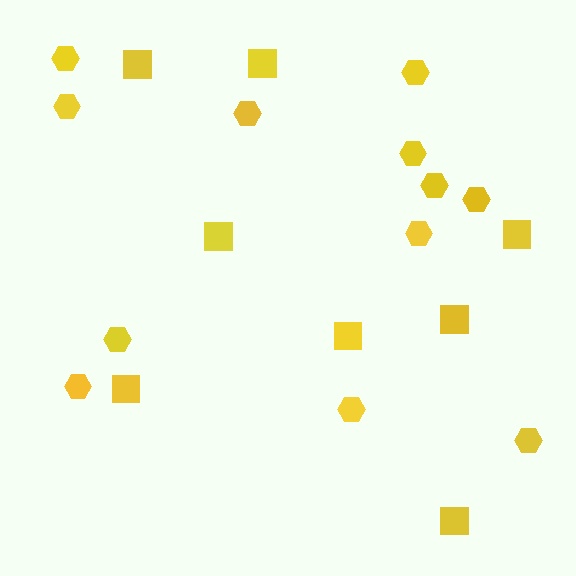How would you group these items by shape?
There are 2 groups: one group of hexagons (12) and one group of squares (8).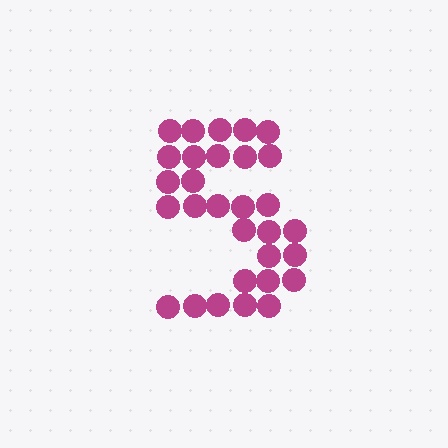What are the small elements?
The small elements are circles.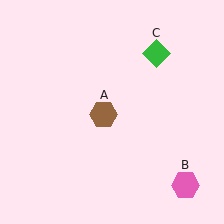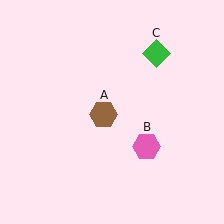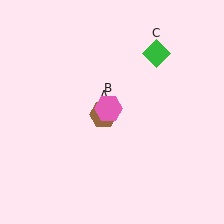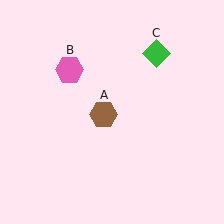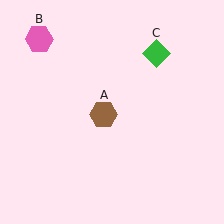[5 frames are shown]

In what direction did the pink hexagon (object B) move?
The pink hexagon (object B) moved up and to the left.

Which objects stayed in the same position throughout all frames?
Brown hexagon (object A) and green diamond (object C) remained stationary.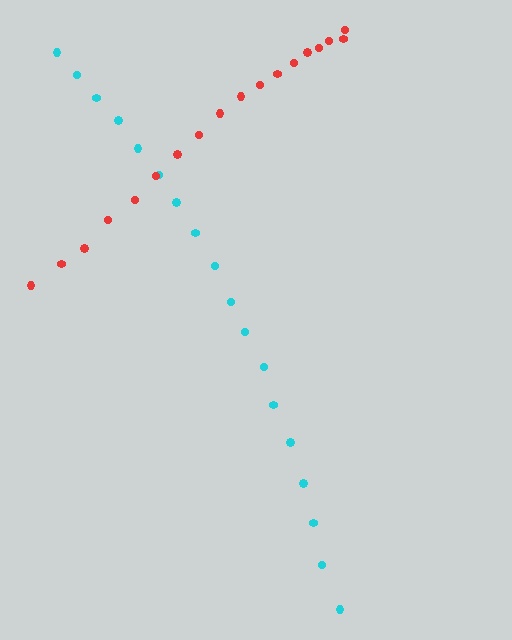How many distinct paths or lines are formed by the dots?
There are 2 distinct paths.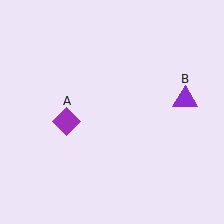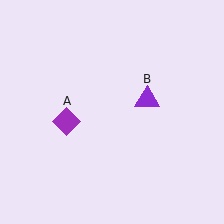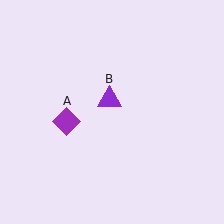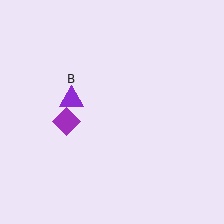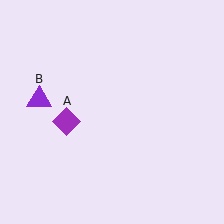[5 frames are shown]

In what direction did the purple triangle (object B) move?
The purple triangle (object B) moved left.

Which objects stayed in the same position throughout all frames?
Purple diamond (object A) remained stationary.